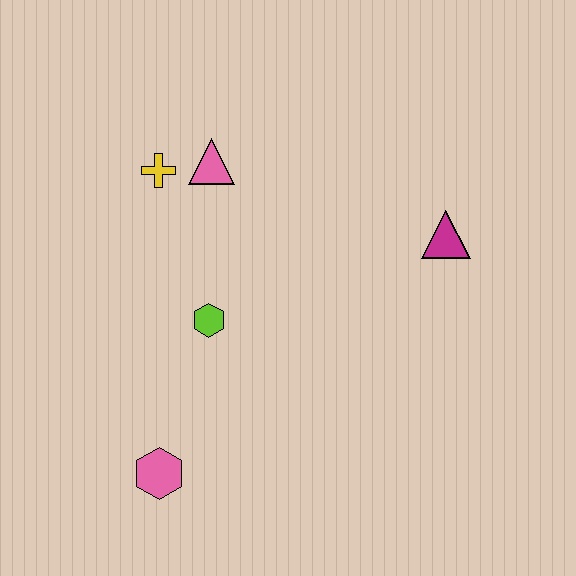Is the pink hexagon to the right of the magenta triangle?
No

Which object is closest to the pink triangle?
The yellow cross is closest to the pink triangle.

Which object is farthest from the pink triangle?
The pink hexagon is farthest from the pink triangle.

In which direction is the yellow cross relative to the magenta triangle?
The yellow cross is to the left of the magenta triangle.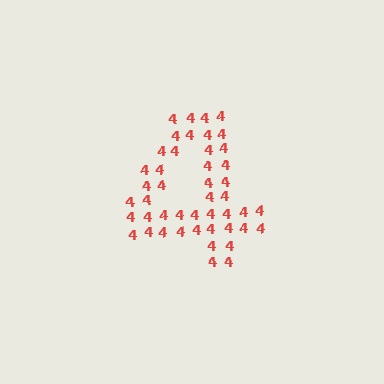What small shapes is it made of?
It is made of small digit 4's.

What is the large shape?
The large shape is the digit 4.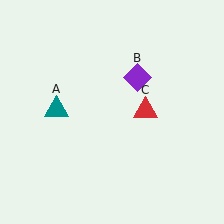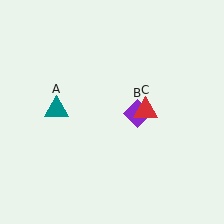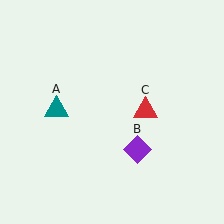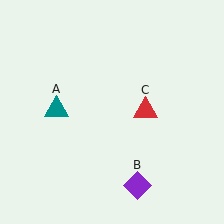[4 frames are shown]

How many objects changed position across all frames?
1 object changed position: purple diamond (object B).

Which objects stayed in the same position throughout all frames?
Teal triangle (object A) and red triangle (object C) remained stationary.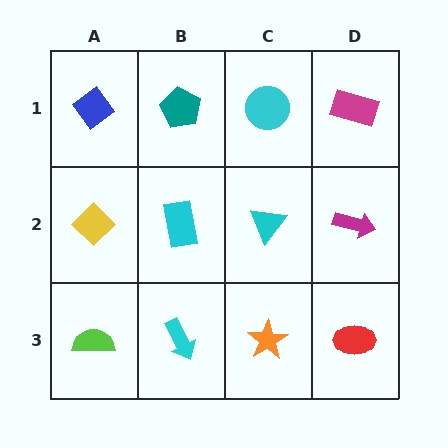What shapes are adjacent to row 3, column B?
A cyan rectangle (row 2, column B), a lime semicircle (row 3, column A), an orange star (row 3, column C).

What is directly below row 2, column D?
A red ellipse.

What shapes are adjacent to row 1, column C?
A cyan triangle (row 2, column C), a teal pentagon (row 1, column B), a magenta rectangle (row 1, column D).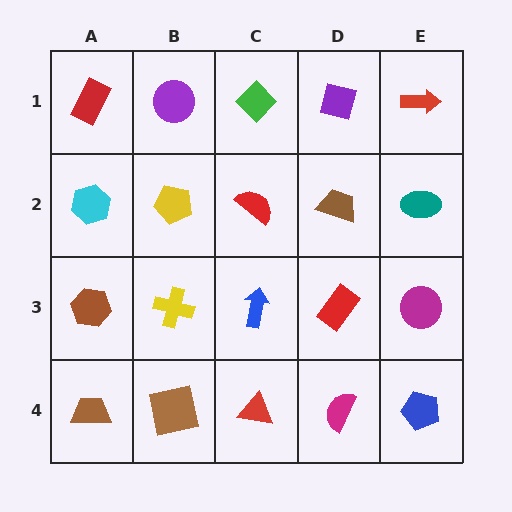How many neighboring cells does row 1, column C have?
3.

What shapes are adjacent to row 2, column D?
A purple square (row 1, column D), a red rectangle (row 3, column D), a red semicircle (row 2, column C), a teal ellipse (row 2, column E).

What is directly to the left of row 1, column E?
A purple square.